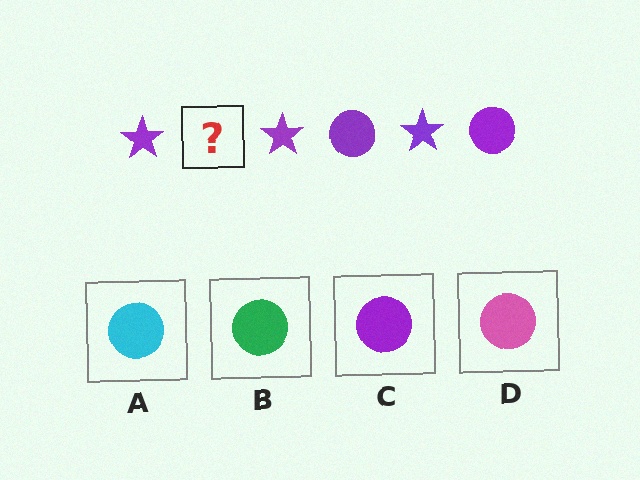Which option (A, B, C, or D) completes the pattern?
C.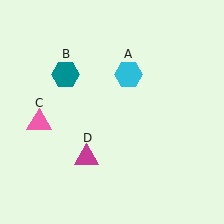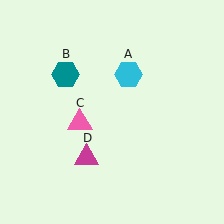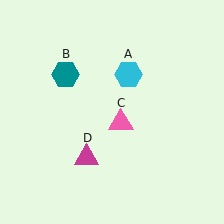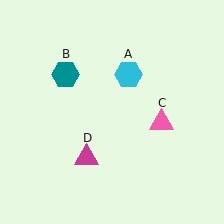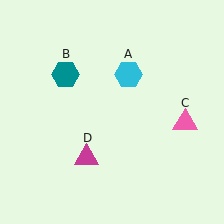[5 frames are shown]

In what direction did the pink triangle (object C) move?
The pink triangle (object C) moved right.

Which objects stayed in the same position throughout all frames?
Cyan hexagon (object A) and teal hexagon (object B) and magenta triangle (object D) remained stationary.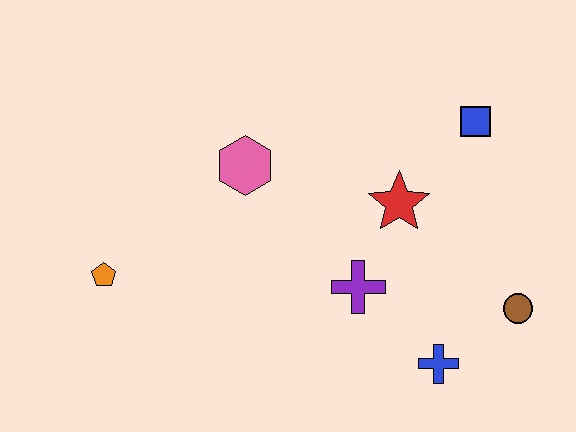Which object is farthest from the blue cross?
The orange pentagon is farthest from the blue cross.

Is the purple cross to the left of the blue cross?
Yes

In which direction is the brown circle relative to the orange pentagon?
The brown circle is to the right of the orange pentagon.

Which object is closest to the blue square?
The red star is closest to the blue square.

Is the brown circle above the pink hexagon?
No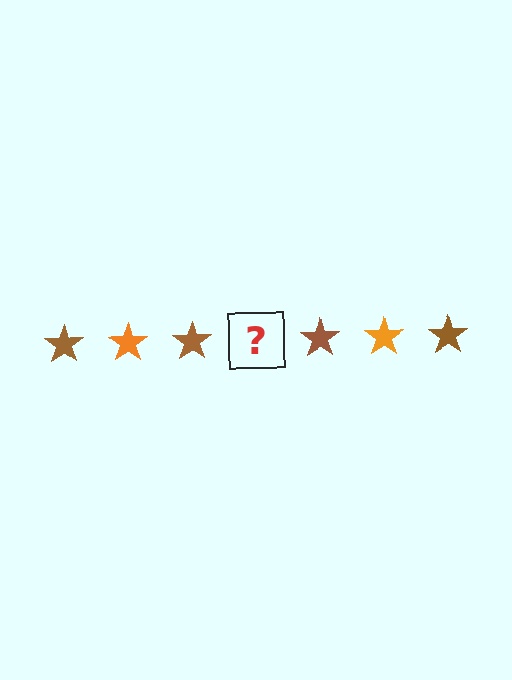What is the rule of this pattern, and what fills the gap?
The rule is that the pattern cycles through brown, orange stars. The gap should be filled with an orange star.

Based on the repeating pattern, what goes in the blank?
The blank should be an orange star.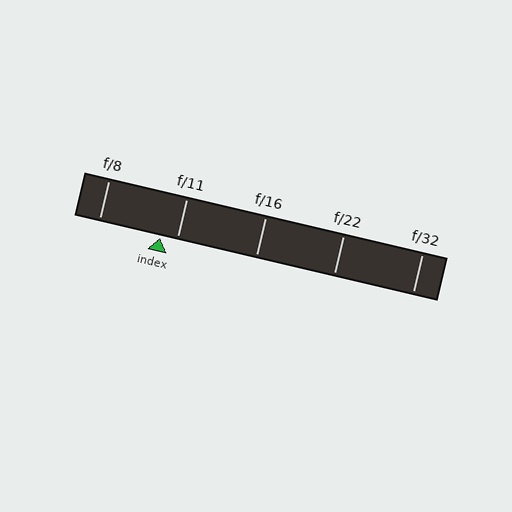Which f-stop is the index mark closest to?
The index mark is closest to f/11.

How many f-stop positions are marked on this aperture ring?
There are 5 f-stop positions marked.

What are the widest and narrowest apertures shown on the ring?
The widest aperture shown is f/8 and the narrowest is f/32.